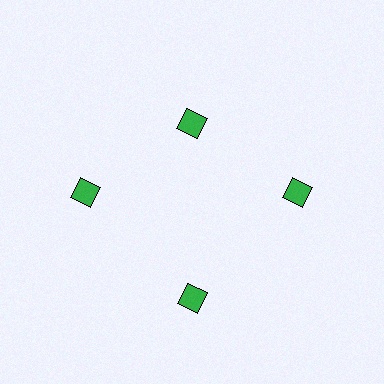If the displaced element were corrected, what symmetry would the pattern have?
It would have 4-fold rotational symmetry — the pattern would map onto itself every 90 degrees.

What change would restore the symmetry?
The symmetry would be restored by moving it outward, back onto the ring so that all 4 diamonds sit at equal angles and equal distance from the center.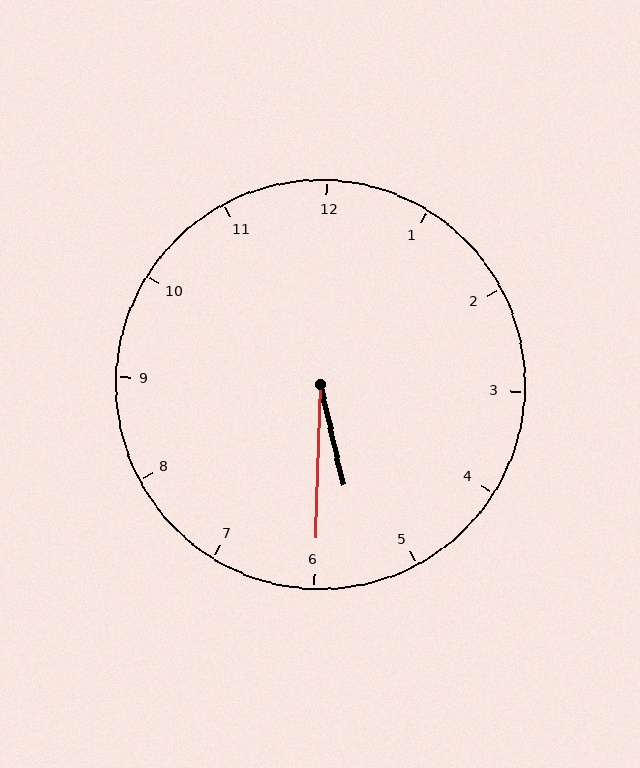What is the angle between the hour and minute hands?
Approximately 15 degrees.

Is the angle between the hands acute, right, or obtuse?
It is acute.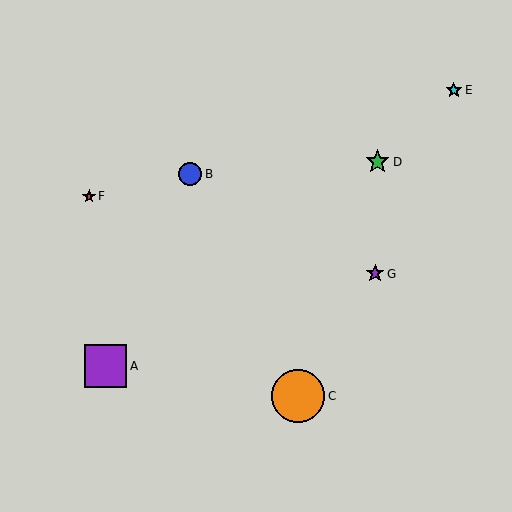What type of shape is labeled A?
Shape A is a purple square.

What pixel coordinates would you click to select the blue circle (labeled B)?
Click at (190, 174) to select the blue circle B.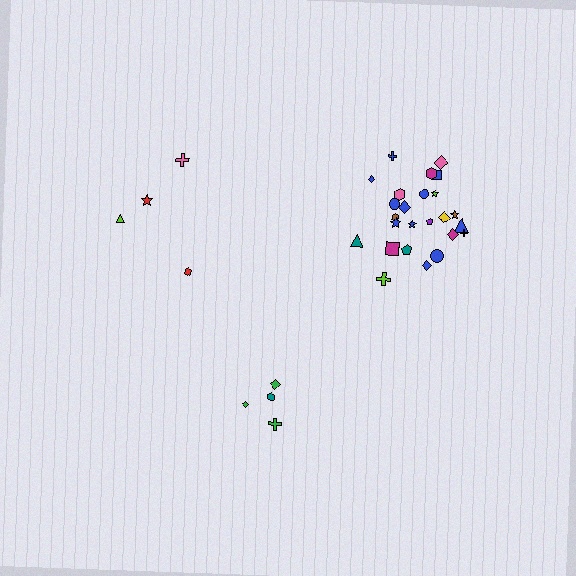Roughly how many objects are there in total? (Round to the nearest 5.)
Roughly 35 objects in total.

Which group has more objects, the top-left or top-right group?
The top-right group.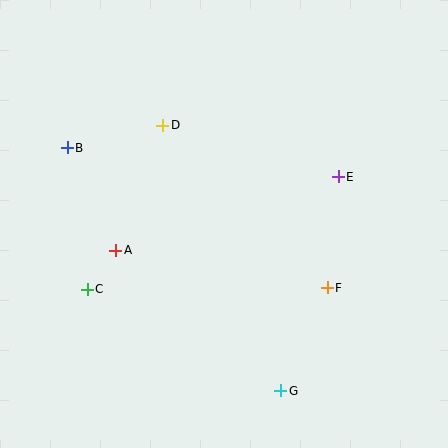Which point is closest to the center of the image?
Point A at (116, 250) is closest to the center.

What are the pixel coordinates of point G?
Point G is at (281, 391).